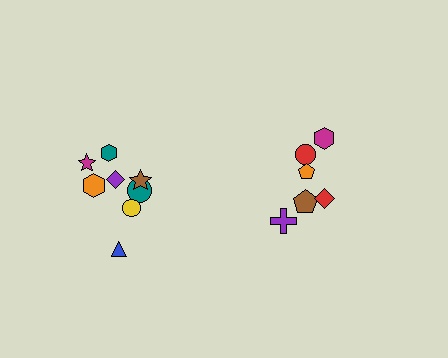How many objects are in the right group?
There are 6 objects.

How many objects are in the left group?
There are 8 objects.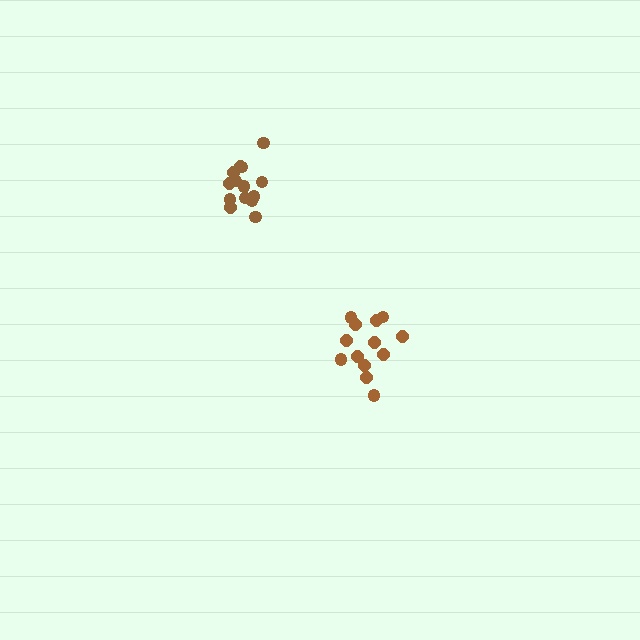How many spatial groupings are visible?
There are 2 spatial groupings.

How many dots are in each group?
Group 1: 13 dots, Group 2: 14 dots (27 total).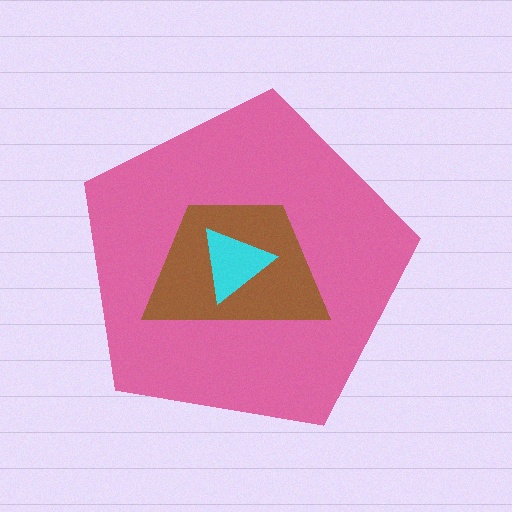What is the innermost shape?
The cyan triangle.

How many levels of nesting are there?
3.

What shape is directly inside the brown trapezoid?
The cyan triangle.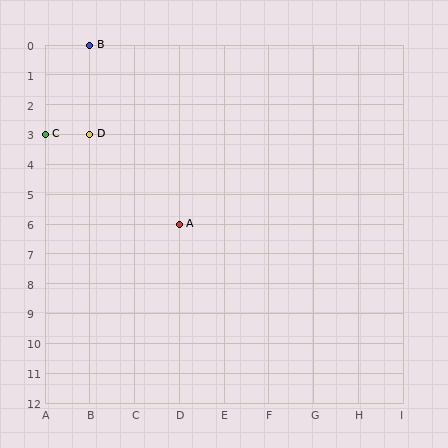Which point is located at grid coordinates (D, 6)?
Point A is at (D, 6).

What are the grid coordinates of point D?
Point D is at grid coordinates (B, 3).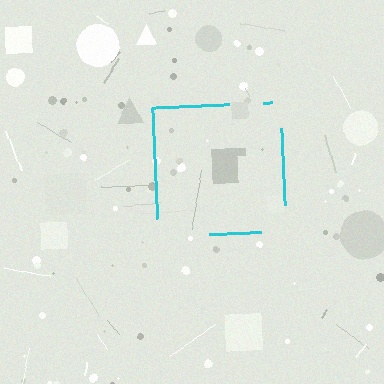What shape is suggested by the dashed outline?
The dashed outline suggests a square.